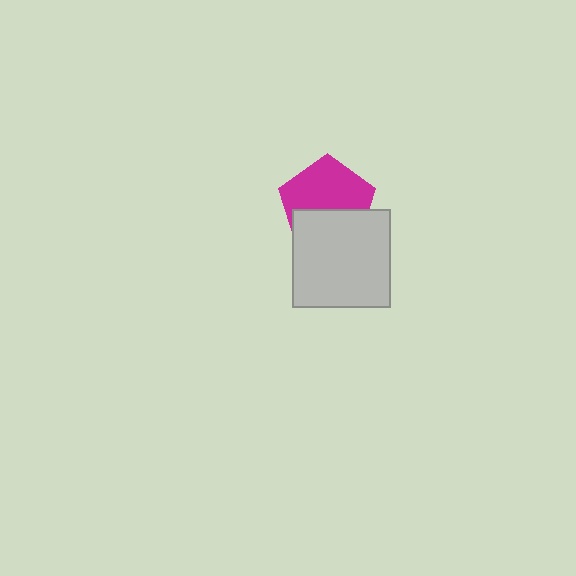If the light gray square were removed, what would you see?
You would see the complete magenta pentagon.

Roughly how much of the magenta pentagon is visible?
About half of it is visible (roughly 59%).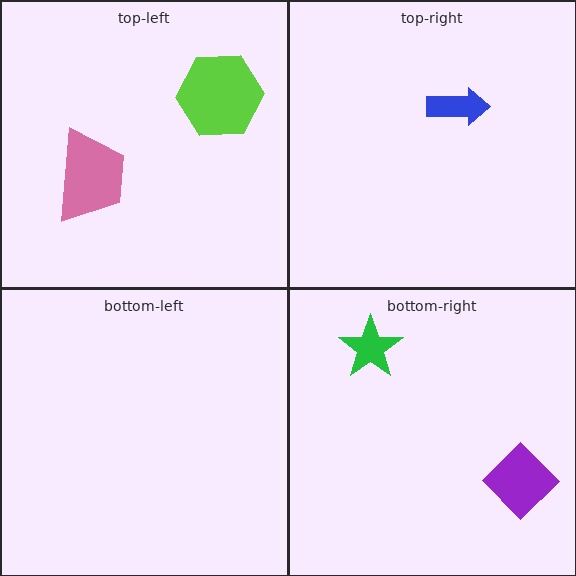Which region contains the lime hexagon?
The top-left region.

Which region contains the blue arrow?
The top-right region.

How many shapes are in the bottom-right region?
2.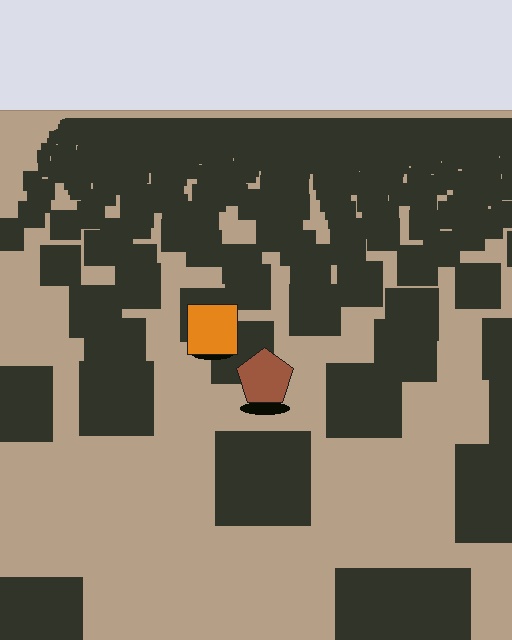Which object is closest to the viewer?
The brown pentagon is closest. The texture marks near it are larger and more spread out.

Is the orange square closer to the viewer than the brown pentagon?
No. The brown pentagon is closer — you can tell from the texture gradient: the ground texture is coarser near it.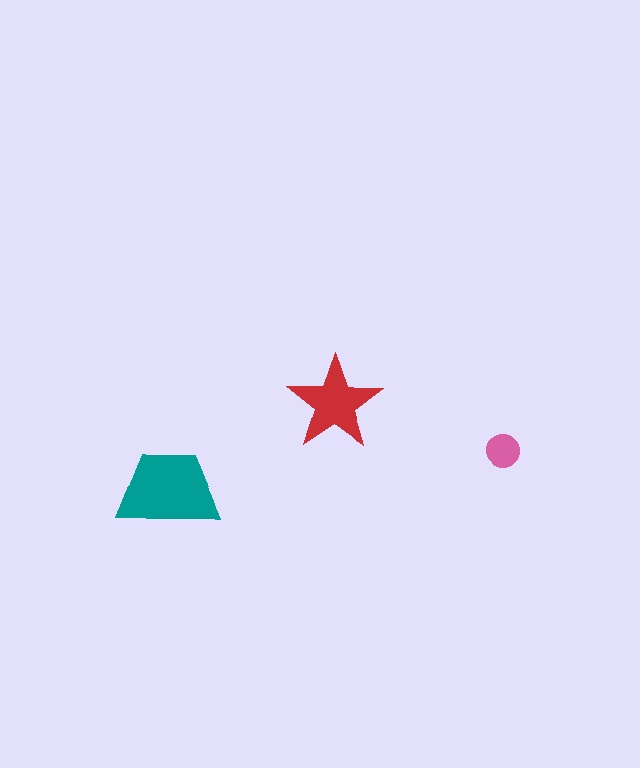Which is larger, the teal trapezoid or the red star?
The teal trapezoid.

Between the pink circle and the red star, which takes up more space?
The red star.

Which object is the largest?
The teal trapezoid.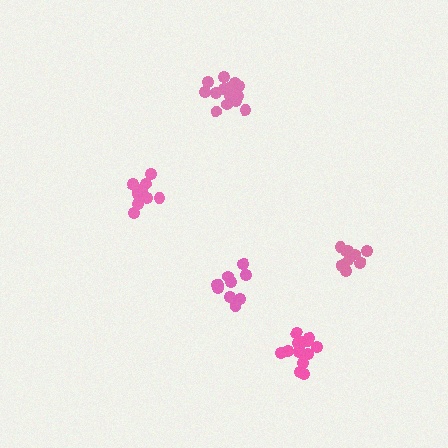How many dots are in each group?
Group 1: 15 dots, Group 2: 10 dots, Group 3: 11 dots, Group 4: 12 dots, Group 5: 15 dots (63 total).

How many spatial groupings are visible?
There are 5 spatial groupings.